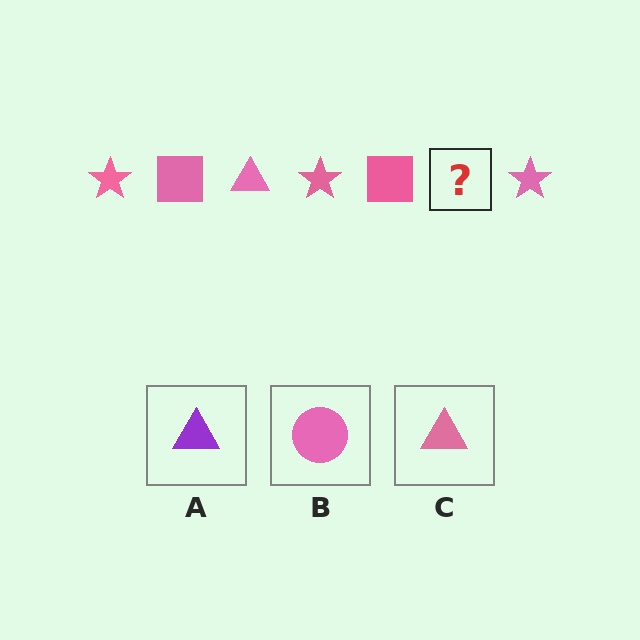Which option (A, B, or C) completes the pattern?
C.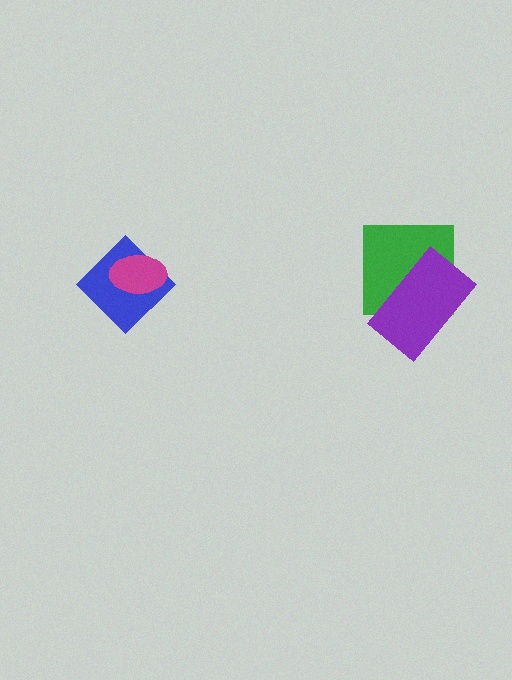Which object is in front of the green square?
The purple rectangle is in front of the green square.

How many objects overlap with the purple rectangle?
1 object overlaps with the purple rectangle.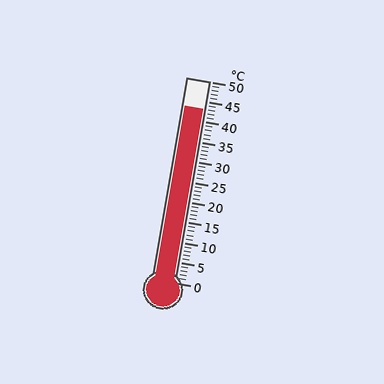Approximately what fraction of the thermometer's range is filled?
The thermometer is filled to approximately 85% of its range.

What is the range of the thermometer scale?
The thermometer scale ranges from 0°C to 50°C.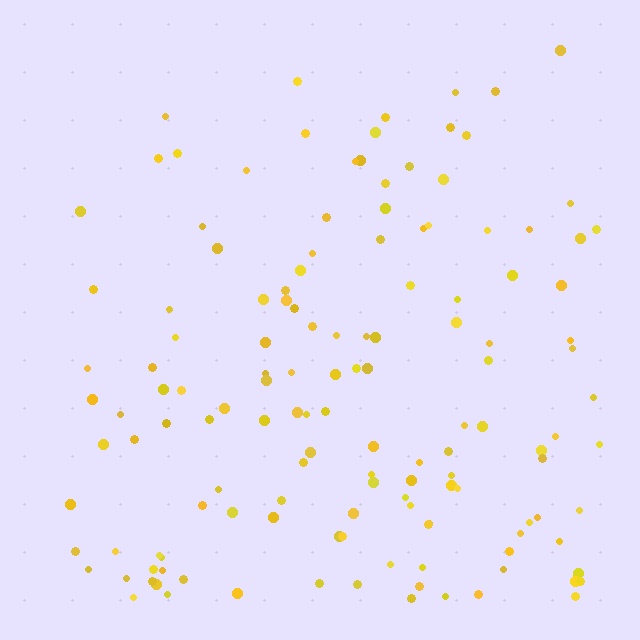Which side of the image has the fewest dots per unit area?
The top.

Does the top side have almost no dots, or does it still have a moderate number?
Still a moderate number, just noticeably fewer than the bottom.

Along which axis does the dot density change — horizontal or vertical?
Vertical.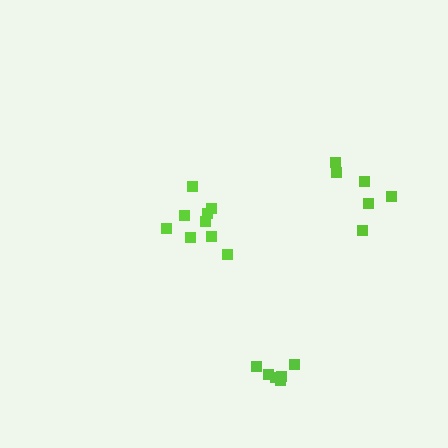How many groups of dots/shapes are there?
There are 3 groups.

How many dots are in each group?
Group 1: 6 dots, Group 2: 6 dots, Group 3: 9 dots (21 total).